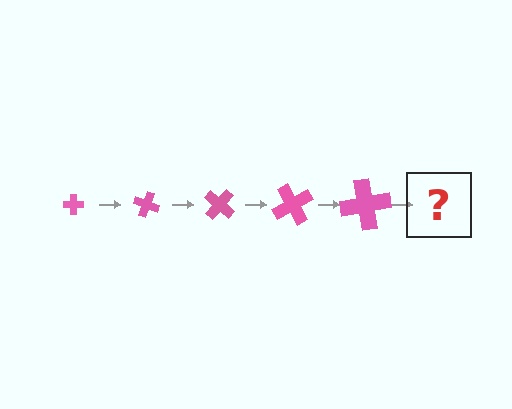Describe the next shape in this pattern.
It should be a cross, larger than the previous one and rotated 100 degrees from the start.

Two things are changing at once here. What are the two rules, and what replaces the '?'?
The two rules are that the cross grows larger each step and it rotates 20 degrees each step. The '?' should be a cross, larger than the previous one and rotated 100 degrees from the start.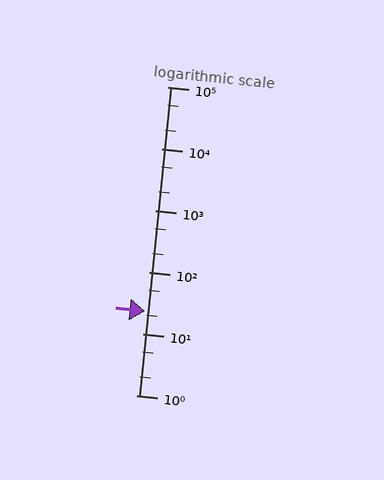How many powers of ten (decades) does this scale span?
The scale spans 5 decades, from 1 to 100000.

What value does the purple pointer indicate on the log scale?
The pointer indicates approximately 23.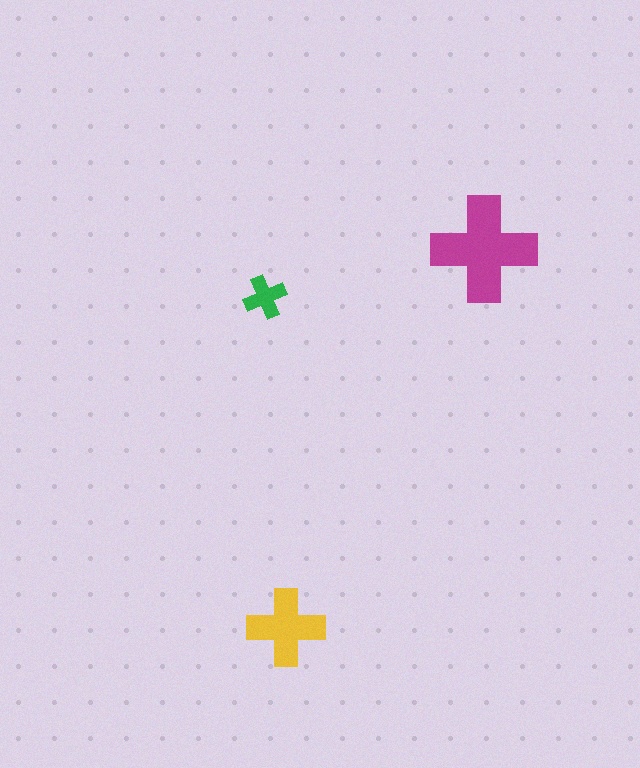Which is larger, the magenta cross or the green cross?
The magenta one.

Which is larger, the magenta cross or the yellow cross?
The magenta one.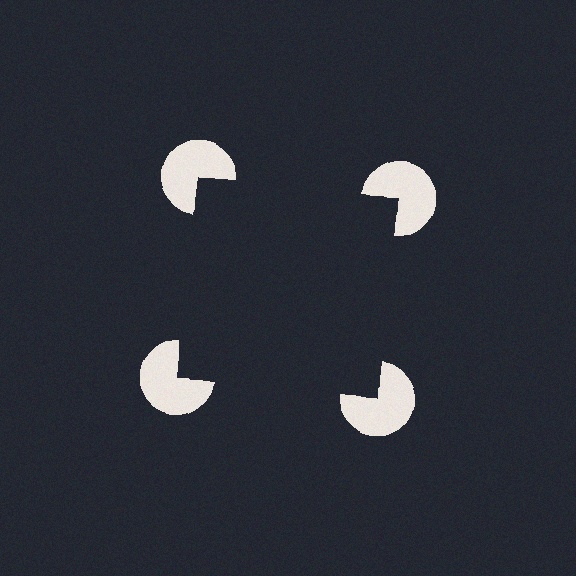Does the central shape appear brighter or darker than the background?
It typically appears slightly darker than the background, even though no actual brightness change is drawn.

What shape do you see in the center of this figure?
An illusory square — its edges are inferred from the aligned wedge cuts in the pac-man discs, not physically drawn.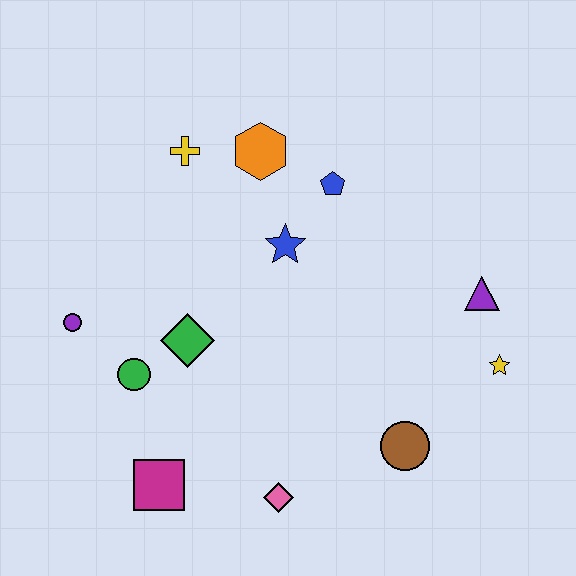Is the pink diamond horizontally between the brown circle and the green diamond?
Yes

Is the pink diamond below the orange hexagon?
Yes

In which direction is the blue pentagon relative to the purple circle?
The blue pentagon is to the right of the purple circle.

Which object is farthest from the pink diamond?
The yellow cross is farthest from the pink diamond.